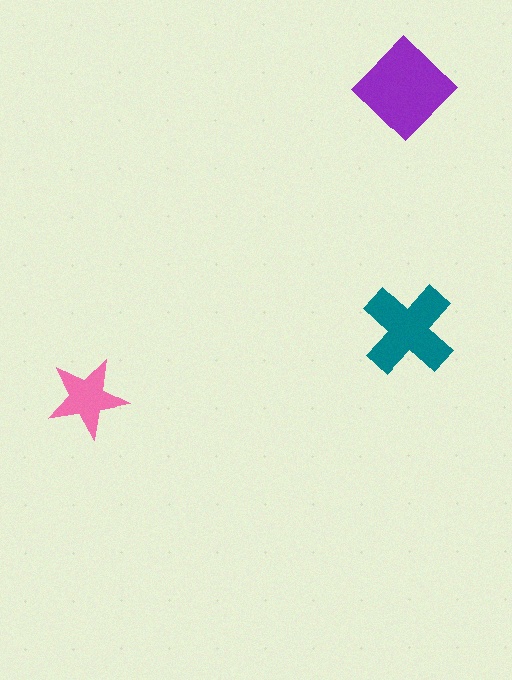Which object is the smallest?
The pink star.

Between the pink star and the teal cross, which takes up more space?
The teal cross.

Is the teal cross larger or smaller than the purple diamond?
Smaller.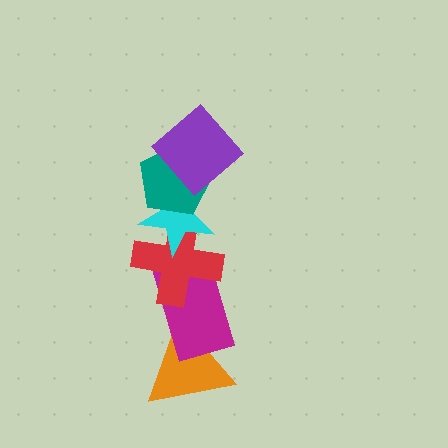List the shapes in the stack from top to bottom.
From top to bottom: the purple diamond, the teal pentagon, the cyan star, the red cross, the magenta rectangle, the orange triangle.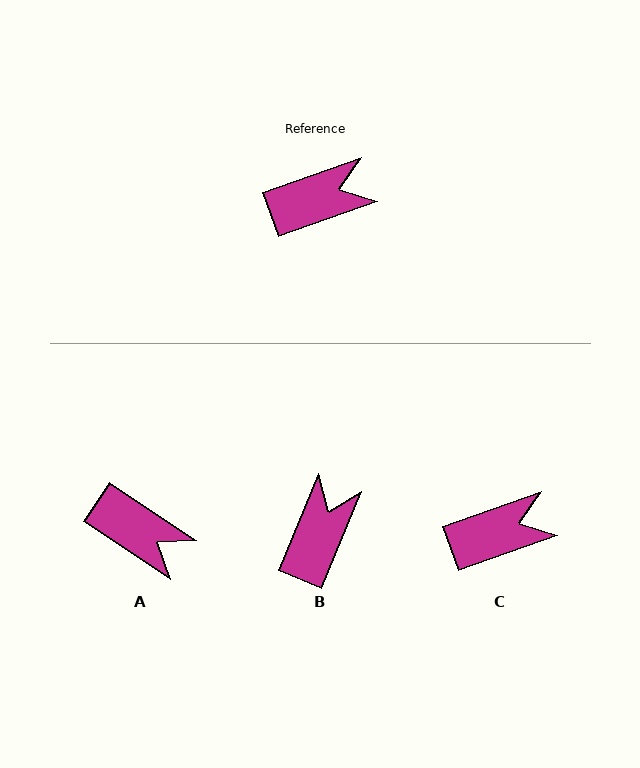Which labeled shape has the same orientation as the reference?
C.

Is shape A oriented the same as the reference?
No, it is off by about 53 degrees.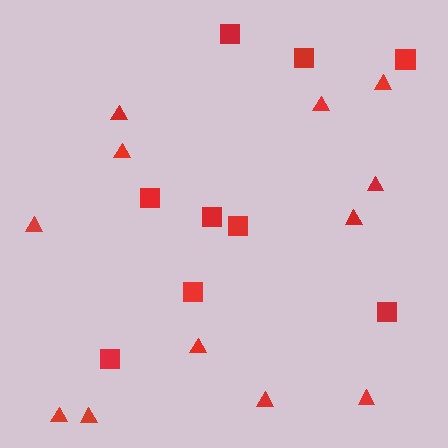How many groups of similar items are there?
There are 2 groups: one group of triangles (12) and one group of squares (9).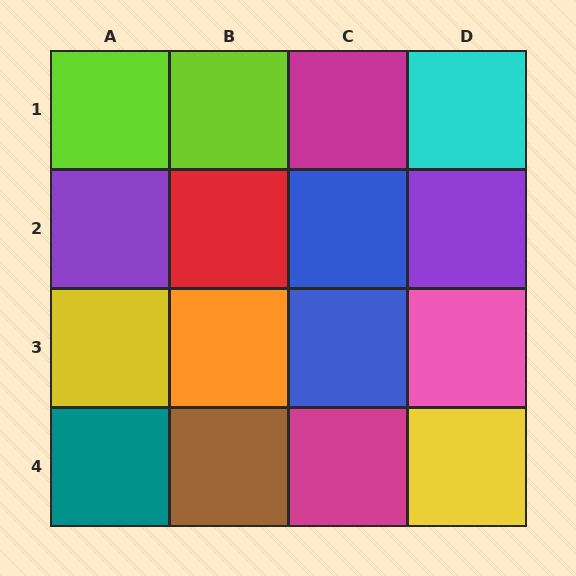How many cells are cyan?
1 cell is cyan.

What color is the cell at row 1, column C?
Magenta.